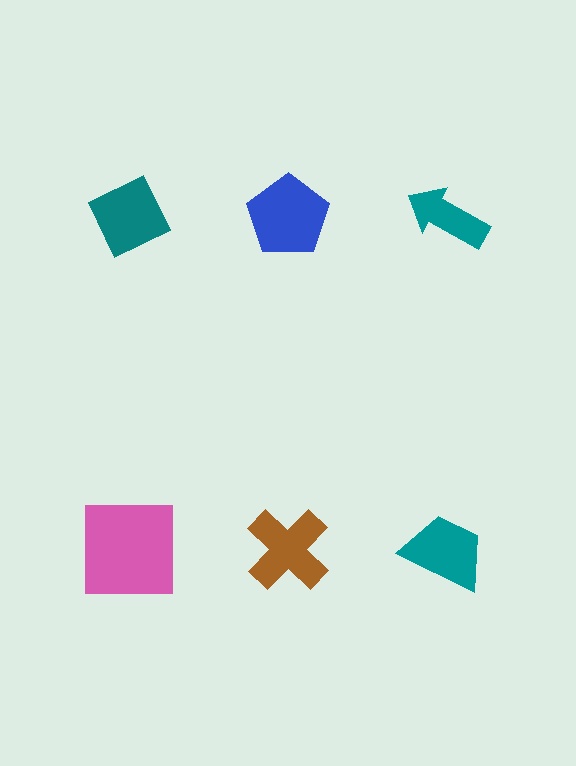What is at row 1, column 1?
A teal diamond.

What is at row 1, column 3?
A teal arrow.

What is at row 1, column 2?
A blue pentagon.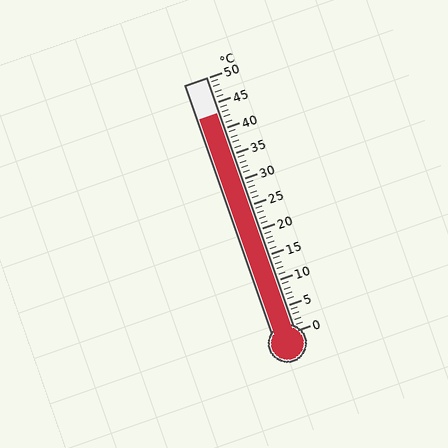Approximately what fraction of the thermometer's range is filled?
The thermometer is filled to approximately 85% of its range.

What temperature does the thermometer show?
The thermometer shows approximately 43°C.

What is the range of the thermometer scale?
The thermometer scale ranges from 0°C to 50°C.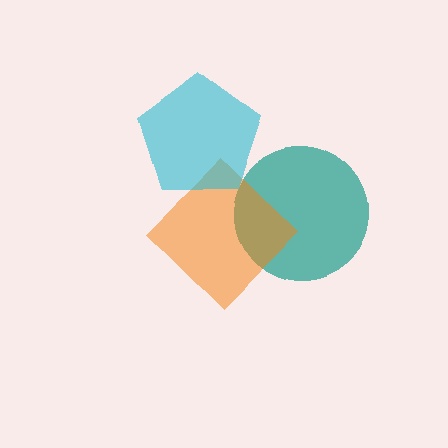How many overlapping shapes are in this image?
There are 3 overlapping shapes in the image.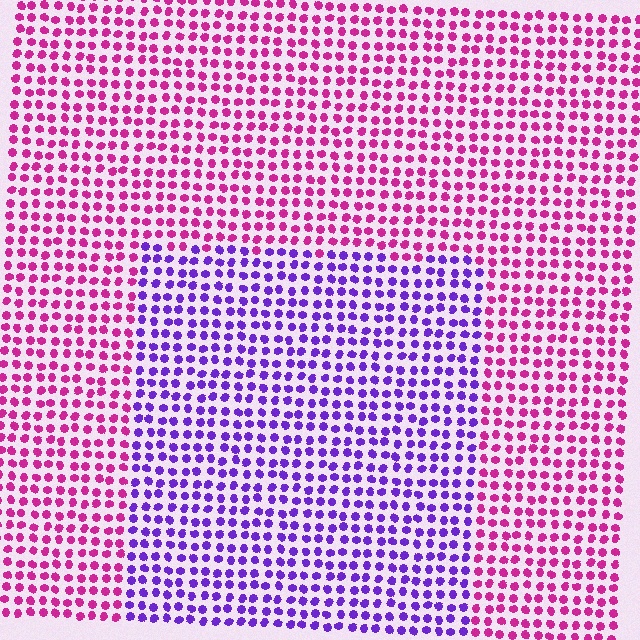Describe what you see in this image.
The image is filled with small magenta elements in a uniform arrangement. A rectangle-shaped region is visible where the elements are tinted to a slightly different hue, forming a subtle color boundary.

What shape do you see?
I see a rectangle.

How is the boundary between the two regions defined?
The boundary is defined purely by a slight shift in hue (about 54 degrees). Spacing, size, and orientation are identical on both sides.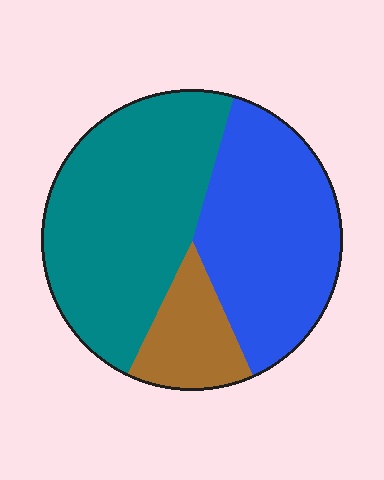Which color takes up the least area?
Brown, at roughly 15%.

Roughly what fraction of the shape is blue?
Blue takes up about three eighths (3/8) of the shape.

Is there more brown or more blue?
Blue.